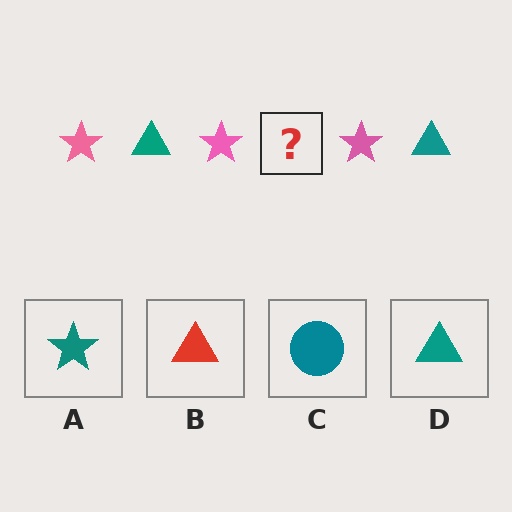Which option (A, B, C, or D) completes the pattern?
D.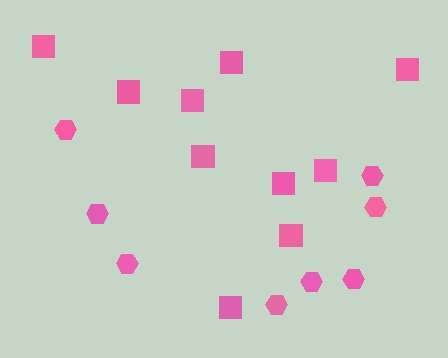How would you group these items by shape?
There are 2 groups: one group of hexagons (8) and one group of squares (10).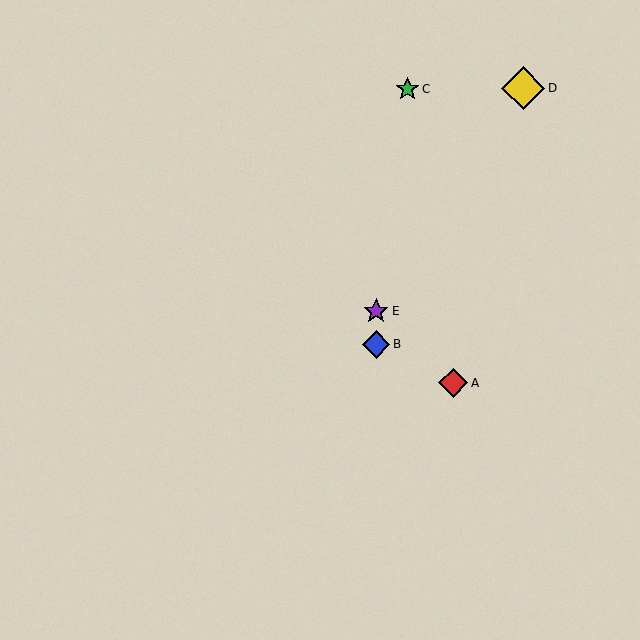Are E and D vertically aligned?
No, E is at x≈376 and D is at x≈523.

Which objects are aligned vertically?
Objects B, E are aligned vertically.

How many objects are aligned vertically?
2 objects (B, E) are aligned vertically.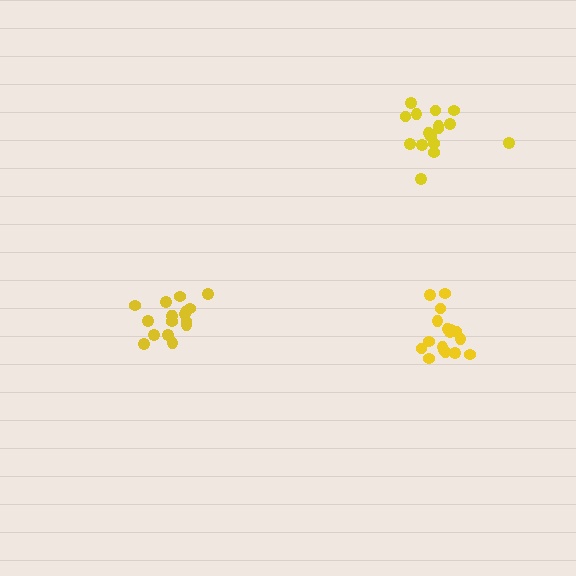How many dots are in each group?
Group 1: 16 dots, Group 2: 17 dots, Group 3: 17 dots (50 total).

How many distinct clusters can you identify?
There are 3 distinct clusters.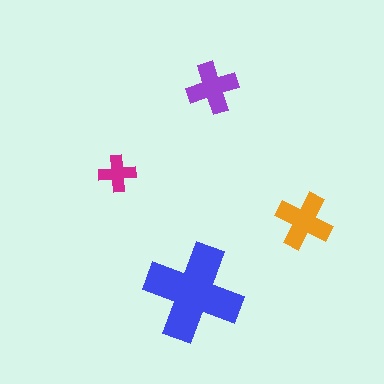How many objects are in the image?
There are 4 objects in the image.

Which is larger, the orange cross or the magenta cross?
The orange one.